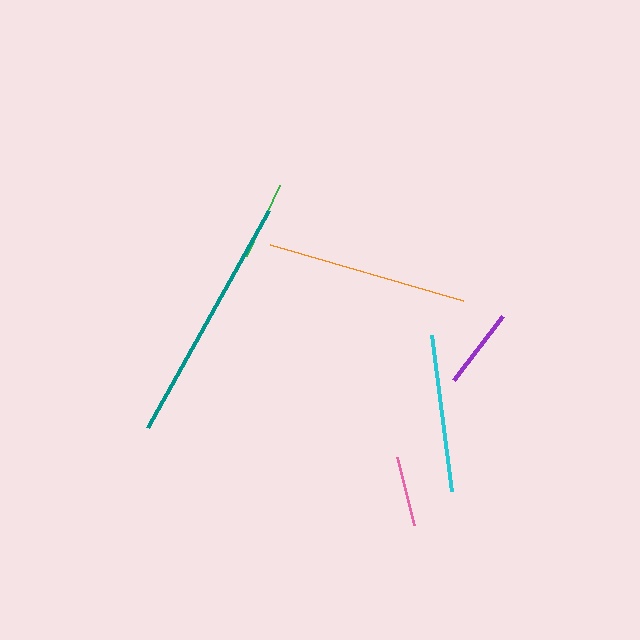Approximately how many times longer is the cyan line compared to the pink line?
The cyan line is approximately 2.3 times the length of the pink line.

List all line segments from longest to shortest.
From longest to shortest: teal, orange, cyan, purple, green, pink.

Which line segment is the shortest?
The pink line is the shortest at approximately 70 pixels.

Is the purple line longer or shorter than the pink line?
The purple line is longer than the pink line.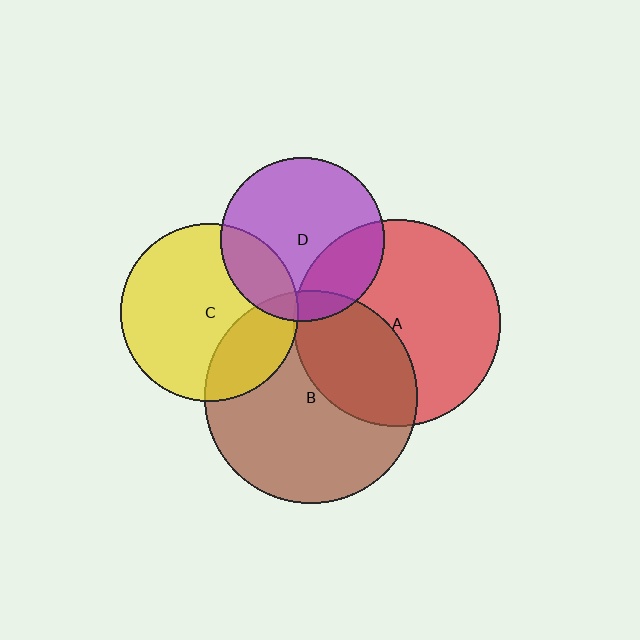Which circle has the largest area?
Circle B (brown).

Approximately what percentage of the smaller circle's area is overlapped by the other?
Approximately 25%.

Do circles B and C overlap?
Yes.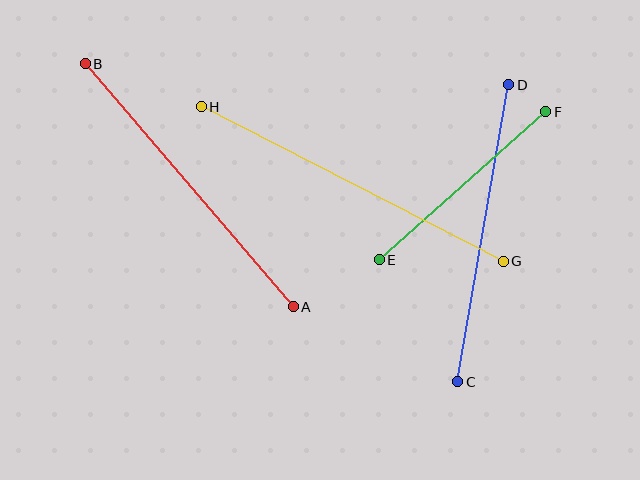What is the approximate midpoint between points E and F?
The midpoint is at approximately (462, 186) pixels.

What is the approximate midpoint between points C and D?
The midpoint is at approximately (483, 233) pixels.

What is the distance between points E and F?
The distance is approximately 223 pixels.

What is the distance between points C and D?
The distance is approximately 301 pixels.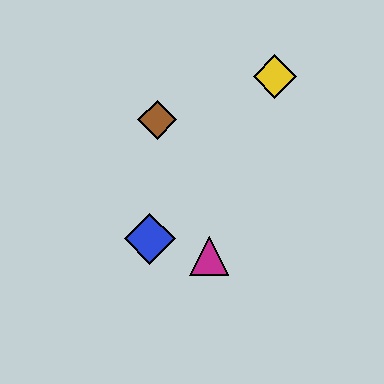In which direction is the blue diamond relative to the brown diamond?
The blue diamond is below the brown diamond.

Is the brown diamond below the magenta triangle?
No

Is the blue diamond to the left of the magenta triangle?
Yes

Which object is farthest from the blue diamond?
The yellow diamond is farthest from the blue diamond.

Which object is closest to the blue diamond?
The magenta triangle is closest to the blue diamond.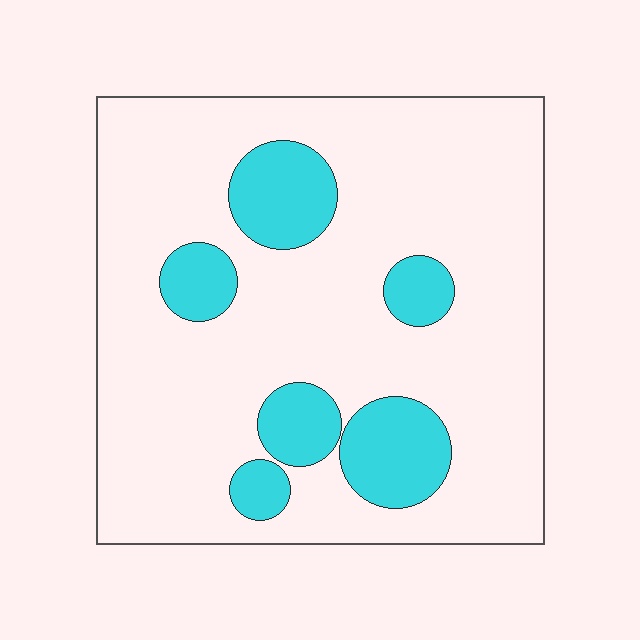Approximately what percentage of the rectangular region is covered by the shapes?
Approximately 20%.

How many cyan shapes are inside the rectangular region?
6.